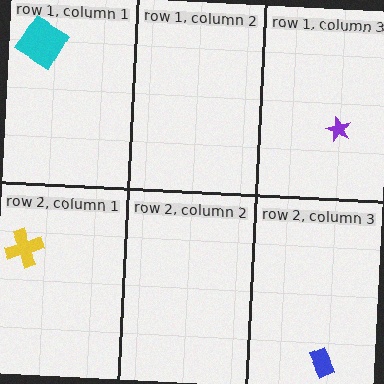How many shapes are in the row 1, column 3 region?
1.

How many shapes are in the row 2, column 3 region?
1.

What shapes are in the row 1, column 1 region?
The cyan diamond.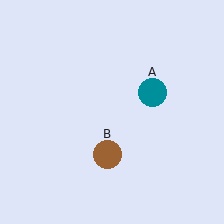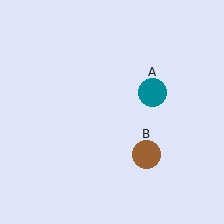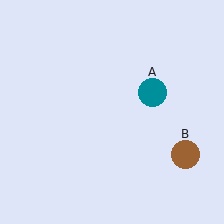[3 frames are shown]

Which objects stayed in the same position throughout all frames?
Teal circle (object A) remained stationary.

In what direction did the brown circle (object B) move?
The brown circle (object B) moved right.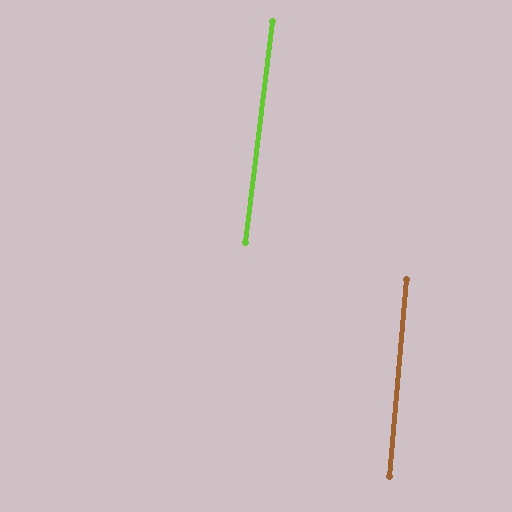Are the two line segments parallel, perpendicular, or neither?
Parallel — their directions differ by only 2.0°.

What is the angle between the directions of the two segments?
Approximately 2 degrees.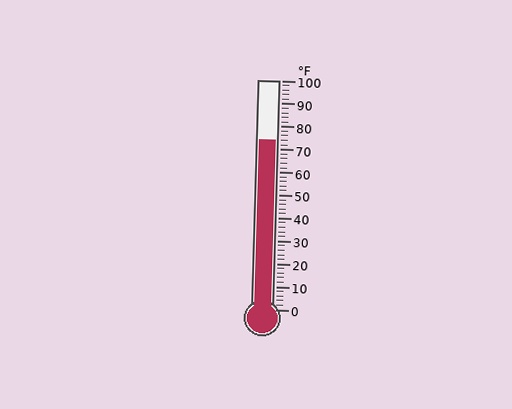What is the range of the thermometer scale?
The thermometer scale ranges from 0°F to 100°F.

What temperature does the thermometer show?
The thermometer shows approximately 74°F.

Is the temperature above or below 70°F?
The temperature is above 70°F.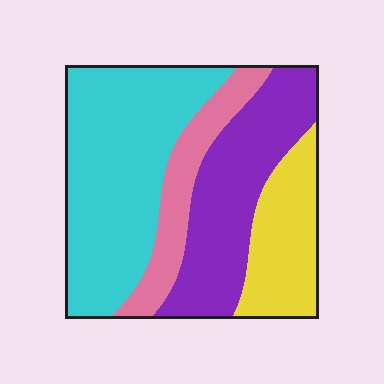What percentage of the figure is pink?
Pink takes up less than a sixth of the figure.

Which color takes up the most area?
Cyan, at roughly 40%.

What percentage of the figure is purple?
Purple takes up about one quarter (1/4) of the figure.